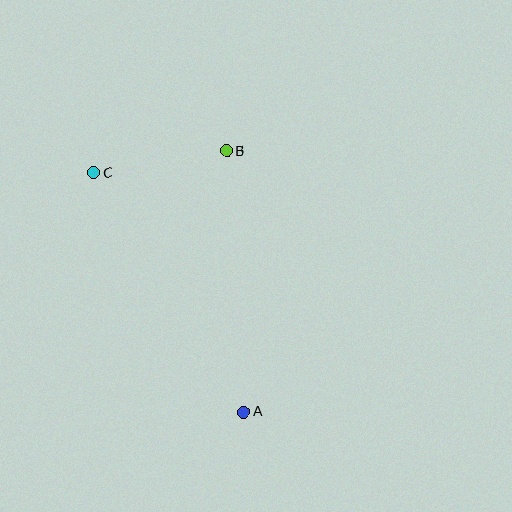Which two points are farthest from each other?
Points A and C are farthest from each other.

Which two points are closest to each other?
Points B and C are closest to each other.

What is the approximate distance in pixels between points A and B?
The distance between A and B is approximately 262 pixels.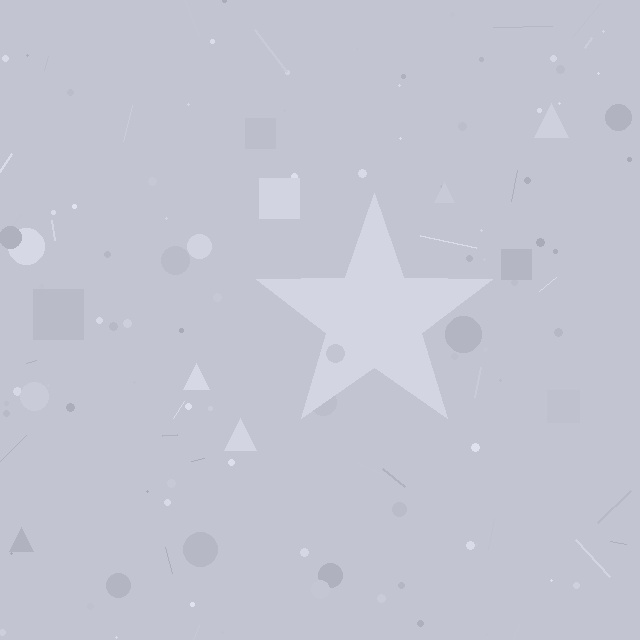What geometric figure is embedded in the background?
A star is embedded in the background.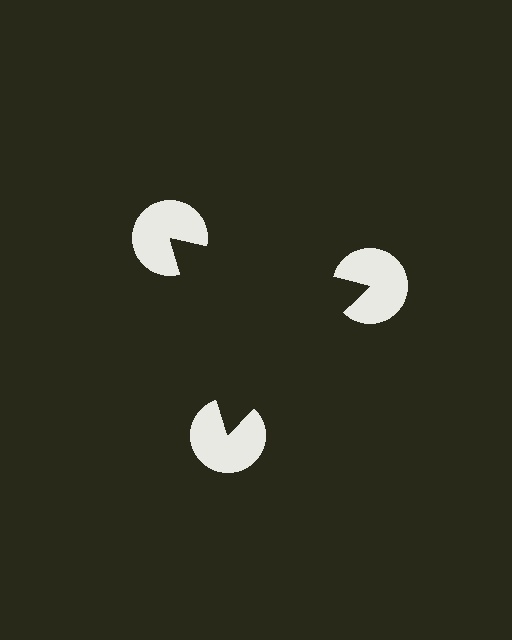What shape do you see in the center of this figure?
An illusory triangle — its edges are inferred from the aligned wedge cuts in the pac-man discs, not physically drawn.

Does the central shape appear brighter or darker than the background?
It typically appears slightly darker than the background, even though no actual brightness change is drawn.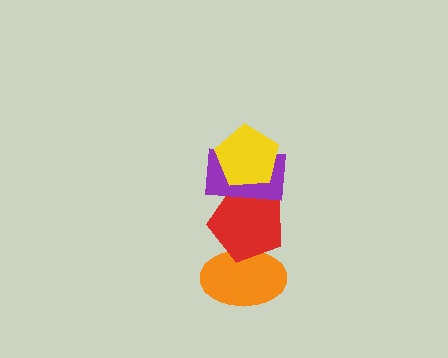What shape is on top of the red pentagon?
The purple rectangle is on top of the red pentagon.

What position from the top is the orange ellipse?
The orange ellipse is 4th from the top.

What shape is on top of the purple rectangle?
The yellow pentagon is on top of the purple rectangle.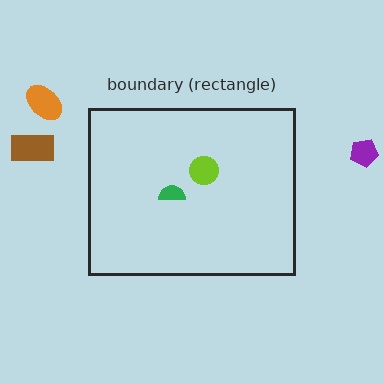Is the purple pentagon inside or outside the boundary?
Outside.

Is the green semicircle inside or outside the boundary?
Inside.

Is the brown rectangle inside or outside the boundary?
Outside.